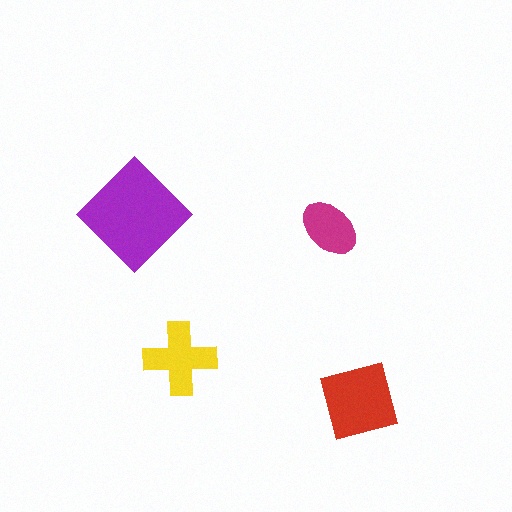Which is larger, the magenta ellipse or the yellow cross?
The yellow cross.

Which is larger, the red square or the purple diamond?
The purple diamond.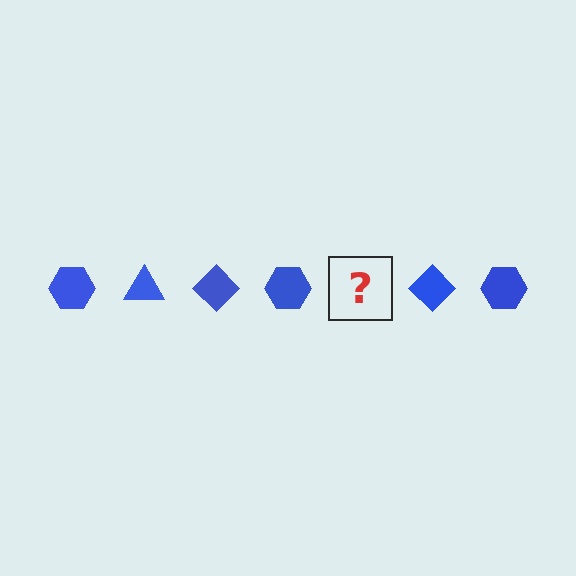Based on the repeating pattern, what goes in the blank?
The blank should be a blue triangle.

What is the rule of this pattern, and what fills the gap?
The rule is that the pattern cycles through hexagon, triangle, diamond shapes in blue. The gap should be filled with a blue triangle.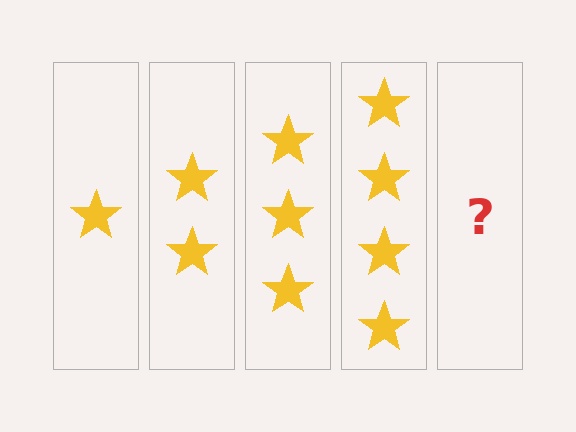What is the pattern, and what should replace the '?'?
The pattern is that each step adds one more star. The '?' should be 5 stars.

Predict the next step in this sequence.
The next step is 5 stars.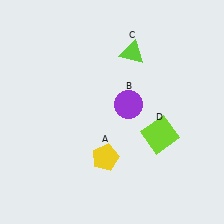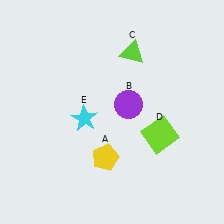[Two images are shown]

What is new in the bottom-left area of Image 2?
A cyan star (E) was added in the bottom-left area of Image 2.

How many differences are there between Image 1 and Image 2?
There is 1 difference between the two images.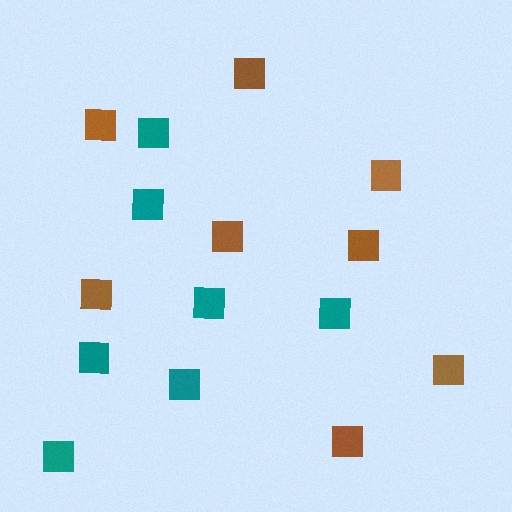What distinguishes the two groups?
There are 2 groups: one group of teal squares (7) and one group of brown squares (8).